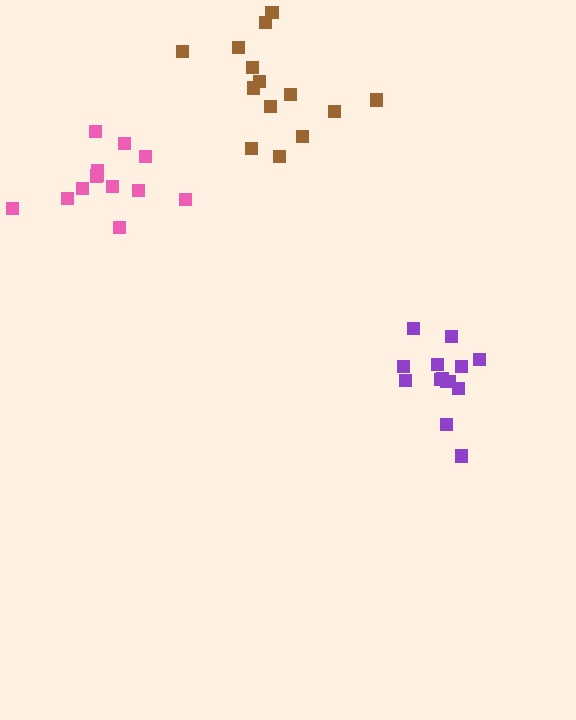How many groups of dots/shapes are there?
There are 3 groups.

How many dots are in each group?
Group 1: 14 dots, Group 2: 14 dots, Group 3: 13 dots (41 total).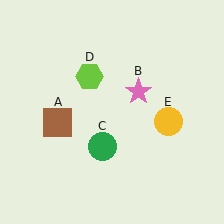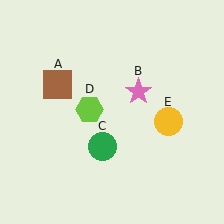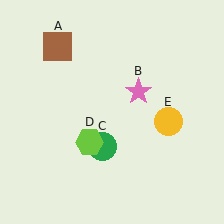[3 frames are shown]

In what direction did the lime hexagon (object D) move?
The lime hexagon (object D) moved down.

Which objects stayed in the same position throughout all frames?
Pink star (object B) and green circle (object C) and yellow circle (object E) remained stationary.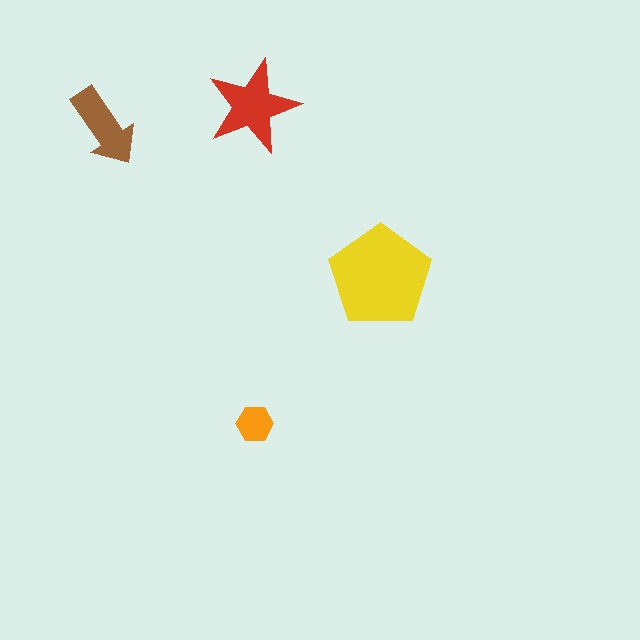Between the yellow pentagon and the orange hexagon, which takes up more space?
The yellow pentagon.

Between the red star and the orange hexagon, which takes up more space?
The red star.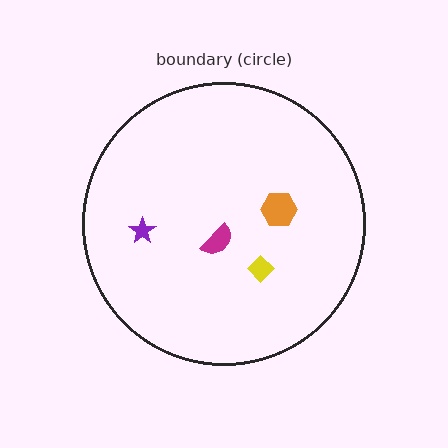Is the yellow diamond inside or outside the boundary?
Inside.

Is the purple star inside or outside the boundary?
Inside.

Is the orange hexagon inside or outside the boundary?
Inside.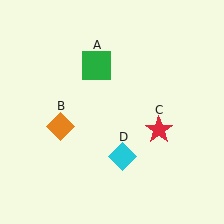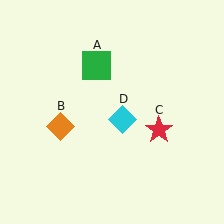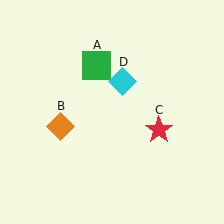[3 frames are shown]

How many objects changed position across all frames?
1 object changed position: cyan diamond (object D).